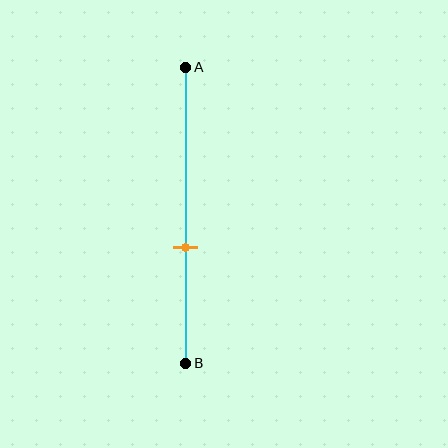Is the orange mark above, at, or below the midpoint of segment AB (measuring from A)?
The orange mark is below the midpoint of segment AB.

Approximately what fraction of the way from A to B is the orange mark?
The orange mark is approximately 60% of the way from A to B.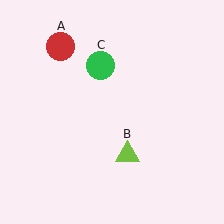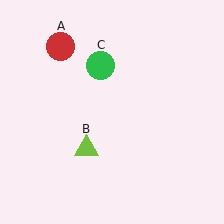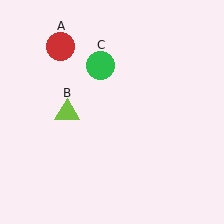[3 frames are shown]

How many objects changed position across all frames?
1 object changed position: lime triangle (object B).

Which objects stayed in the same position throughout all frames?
Red circle (object A) and green circle (object C) remained stationary.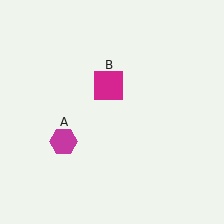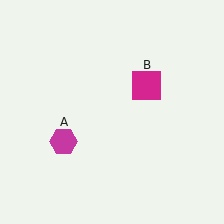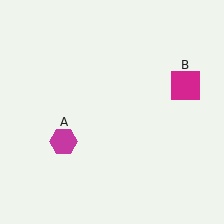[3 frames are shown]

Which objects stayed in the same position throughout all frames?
Magenta hexagon (object A) remained stationary.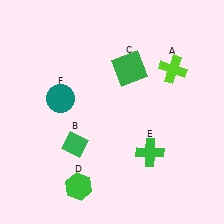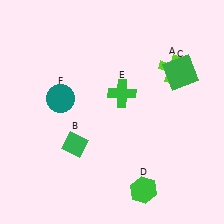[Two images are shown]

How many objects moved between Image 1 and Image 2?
3 objects moved between the two images.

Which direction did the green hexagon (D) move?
The green hexagon (D) moved right.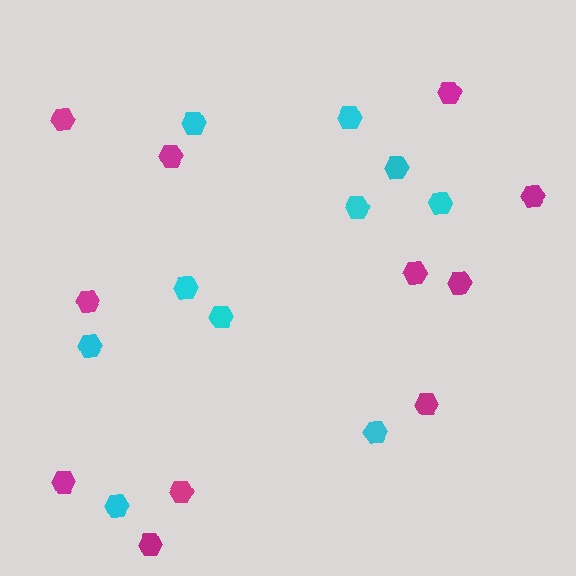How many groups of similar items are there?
There are 2 groups: one group of cyan hexagons (10) and one group of magenta hexagons (11).